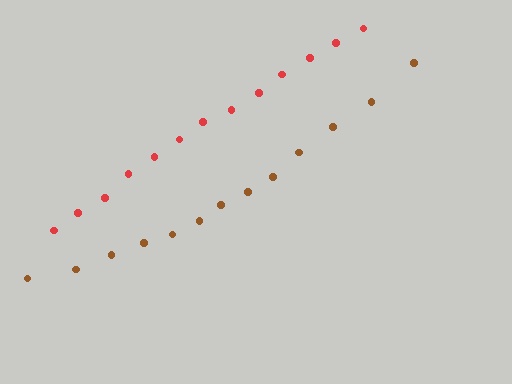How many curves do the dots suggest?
There are 2 distinct paths.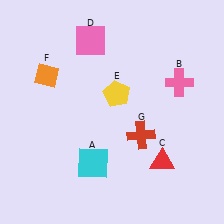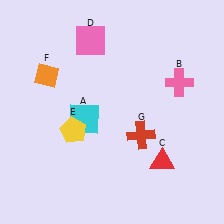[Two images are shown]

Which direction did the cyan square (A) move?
The cyan square (A) moved up.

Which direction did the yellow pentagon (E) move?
The yellow pentagon (E) moved left.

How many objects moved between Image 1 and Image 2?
2 objects moved between the two images.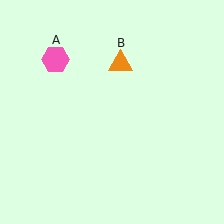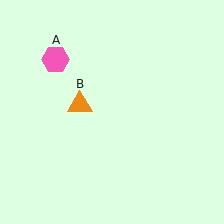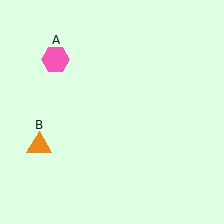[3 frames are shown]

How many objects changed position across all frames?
1 object changed position: orange triangle (object B).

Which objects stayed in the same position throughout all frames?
Pink hexagon (object A) remained stationary.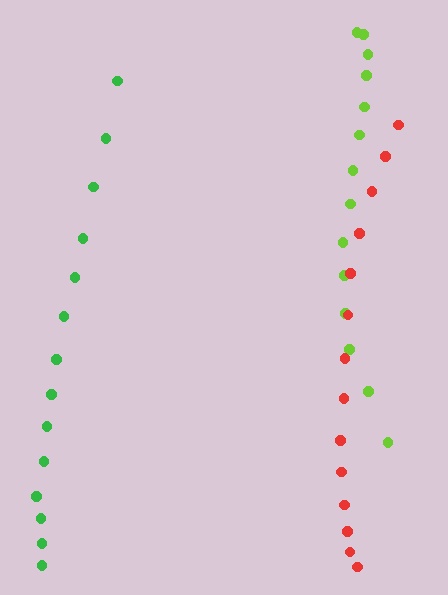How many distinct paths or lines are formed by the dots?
There are 3 distinct paths.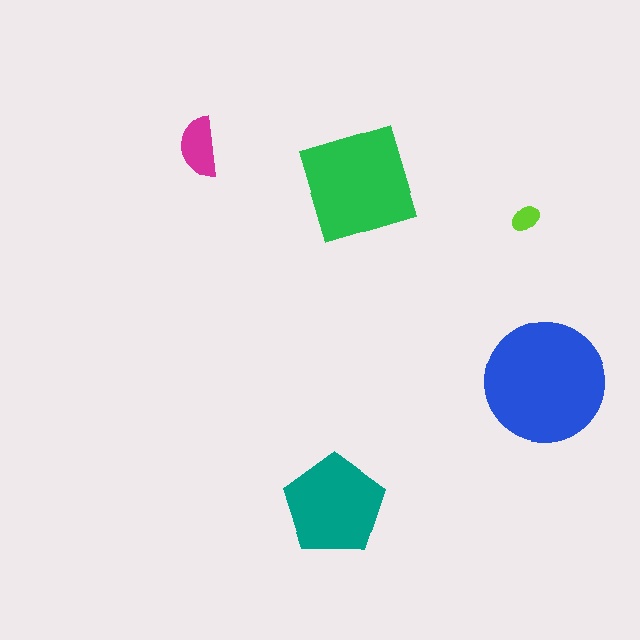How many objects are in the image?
There are 5 objects in the image.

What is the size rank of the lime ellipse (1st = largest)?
5th.